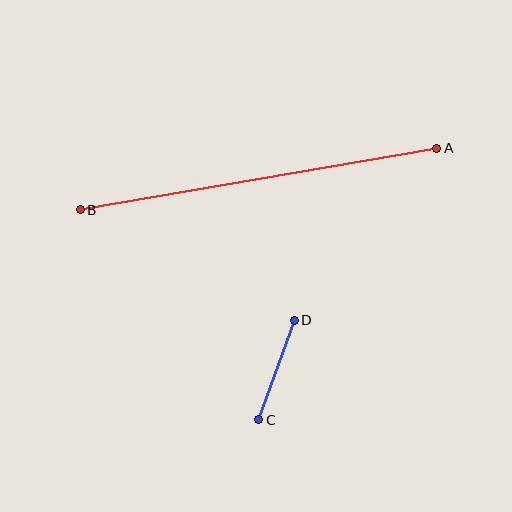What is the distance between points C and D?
The distance is approximately 105 pixels.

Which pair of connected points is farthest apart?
Points A and B are farthest apart.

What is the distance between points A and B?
The distance is approximately 361 pixels.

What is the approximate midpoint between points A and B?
The midpoint is at approximately (258, 179) pixels.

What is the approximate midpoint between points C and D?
The midpoint is at approximately (277, 370) pixels.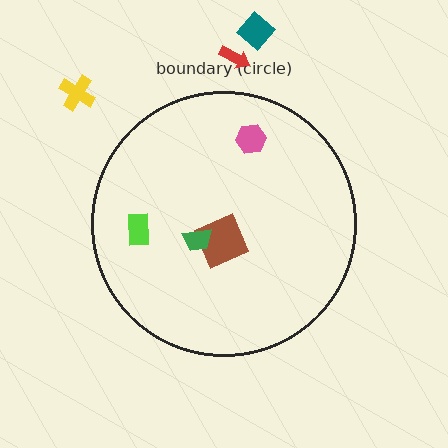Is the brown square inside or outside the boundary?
Inside.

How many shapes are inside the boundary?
4 inside, 3 outside.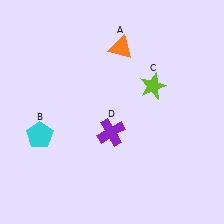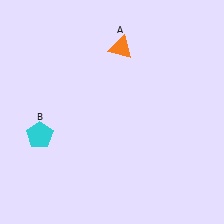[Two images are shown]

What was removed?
The purple cross (D), the lime star (C) were removed in Image 2.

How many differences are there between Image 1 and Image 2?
There are 2 differences between the two images.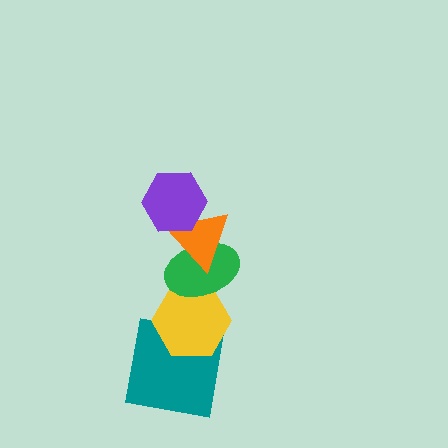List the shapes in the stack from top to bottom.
From top to bottom: the purple hexagon, the orange triangle, the green ellipse, the yellow hexagon, the teal square.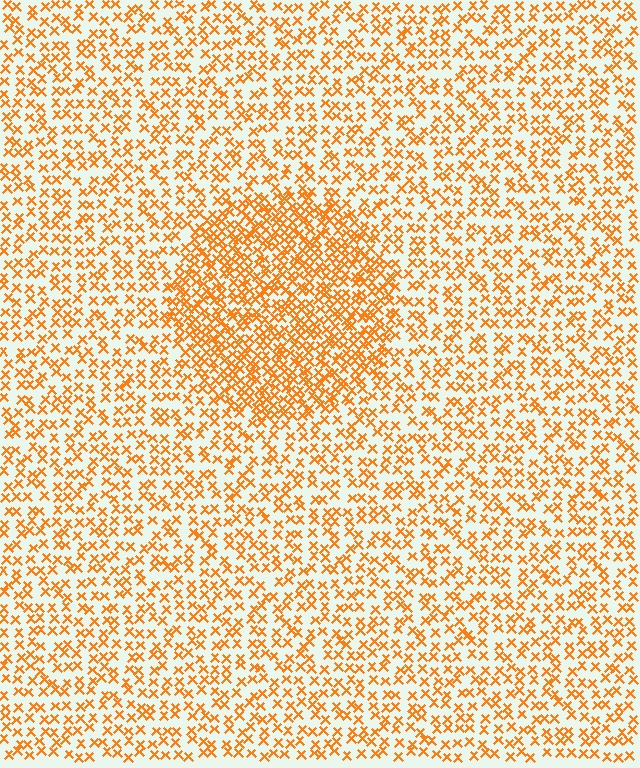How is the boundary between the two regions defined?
The boundary is defined by a change in element density (approximately 2.0x ratio). All elements are the same color, size, and shape.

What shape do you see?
I see a circle.